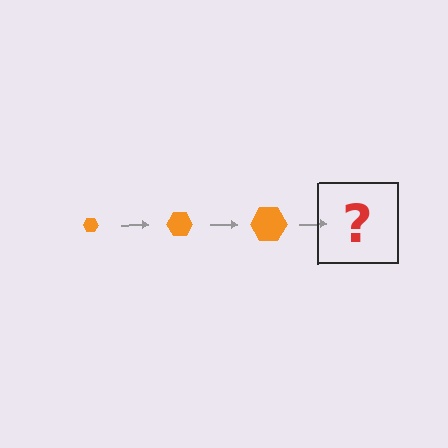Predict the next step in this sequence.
The next step is an orange hexagon, larger than the previous one.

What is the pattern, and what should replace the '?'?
The pattern is that the hexagon gets progressively larger each step. The '?' should be an orange hexagon, larger than the previous one.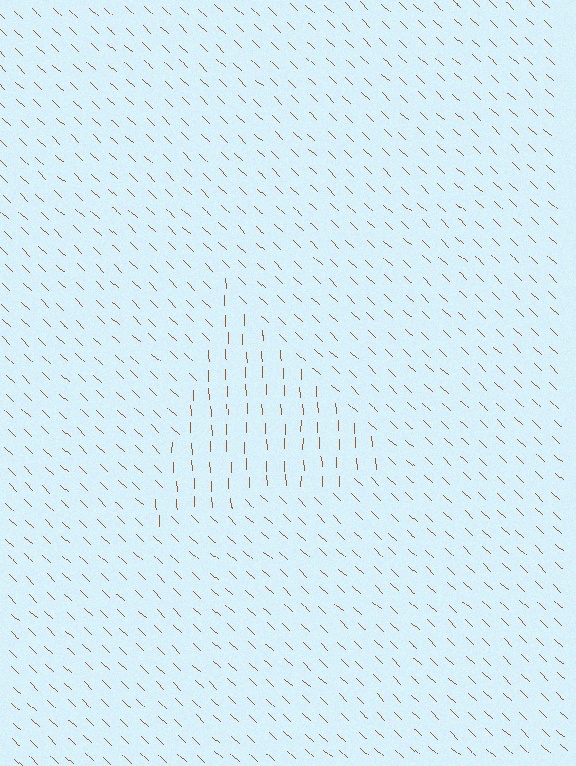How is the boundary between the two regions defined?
The boundary is defined purely by a change in line orientation (approximately 45 degrees difference). All lines are the same color and thickness.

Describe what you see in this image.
The image is filled with small brown line segments. A triangle region in the image has lines oriented differently from the surrounding lines, creating a visible texture boundary.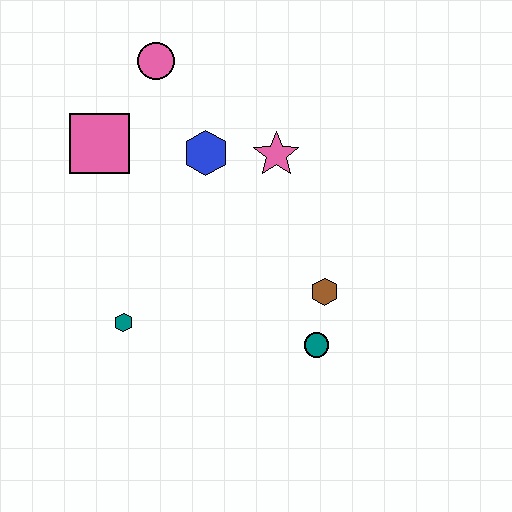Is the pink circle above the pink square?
Yes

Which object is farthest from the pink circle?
The teal circle is farthest from the pink circle.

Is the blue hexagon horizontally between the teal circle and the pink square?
Yes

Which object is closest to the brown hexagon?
The teal circle is closest to the brown hexagon.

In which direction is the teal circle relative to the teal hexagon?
The teal circle is to the right of the teal hexagon.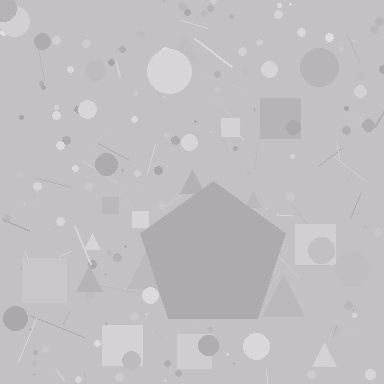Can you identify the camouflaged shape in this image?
The camouflaged shape is a pentagon.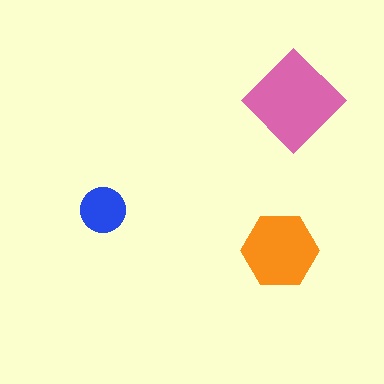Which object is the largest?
The pink diamond.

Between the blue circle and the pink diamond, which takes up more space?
The pink diamond.